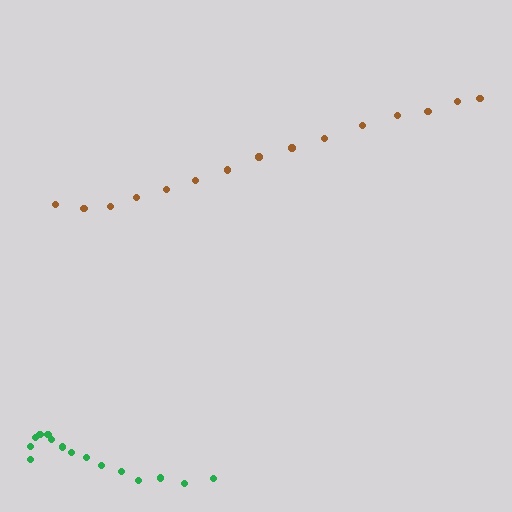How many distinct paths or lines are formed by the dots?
There are 2 distinct paths.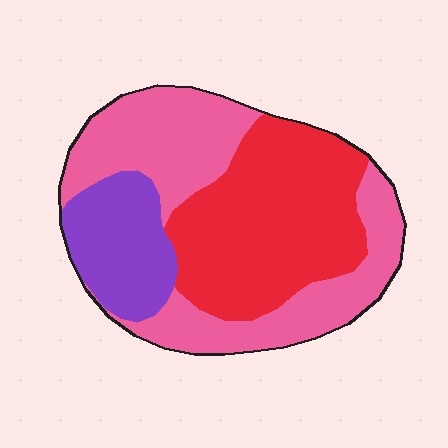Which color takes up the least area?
Purple, at roughly 20%.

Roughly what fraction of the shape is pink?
Pink takes up about two fifths (2/5) of the shape.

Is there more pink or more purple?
Pink.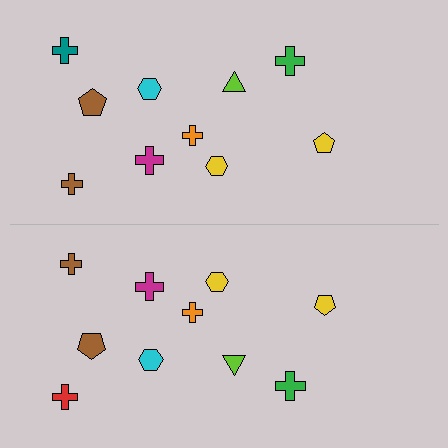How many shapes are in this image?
There are 20 shapes in this image.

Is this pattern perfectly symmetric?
No, the pattern is not perfectly symmetric. The red cross on the bottom side breaks the symmetry — its mirror counterpart is teal.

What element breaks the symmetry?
The red cross on the bottom side breaks the symmetry — its mirror counterpart is teal.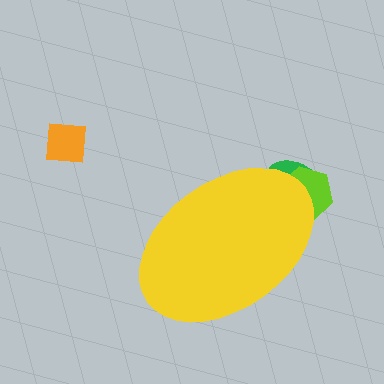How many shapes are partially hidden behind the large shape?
2 shapes are partially hidden.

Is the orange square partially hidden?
No, the orange square is fully visible.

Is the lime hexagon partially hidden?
Yes, the lime hexagon is partially hidden behind the yellow ellipse.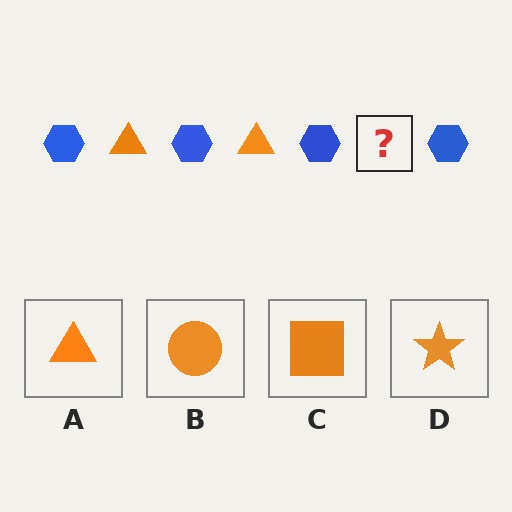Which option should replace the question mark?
Option A.